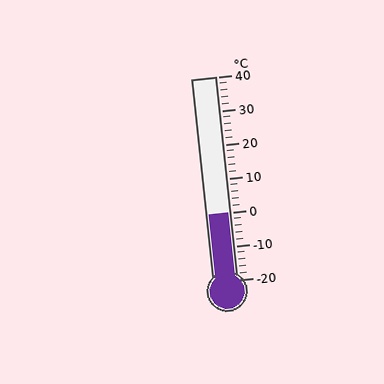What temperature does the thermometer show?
The thermometer shows approximately 0°C.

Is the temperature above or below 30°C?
The temperature is below 30°C.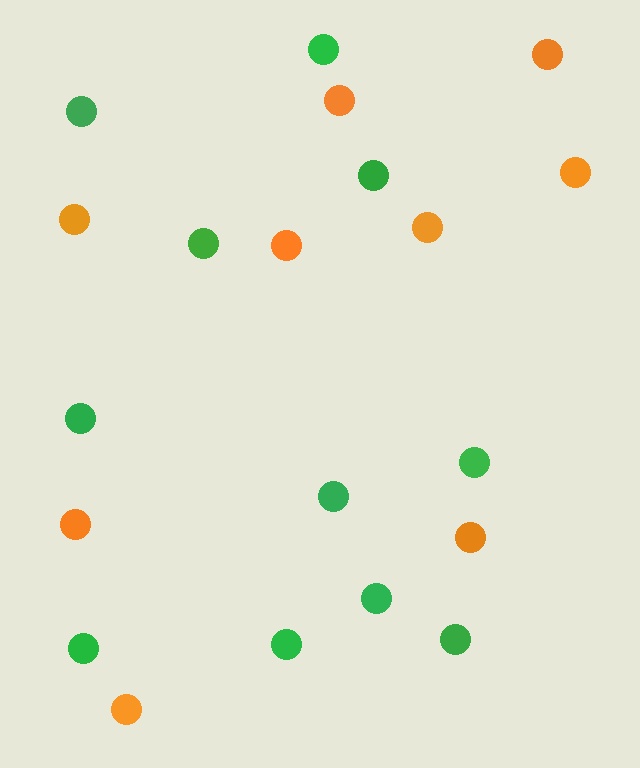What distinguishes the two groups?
There are 2 groups: one group of green circles (11) and one group of orange circles (9).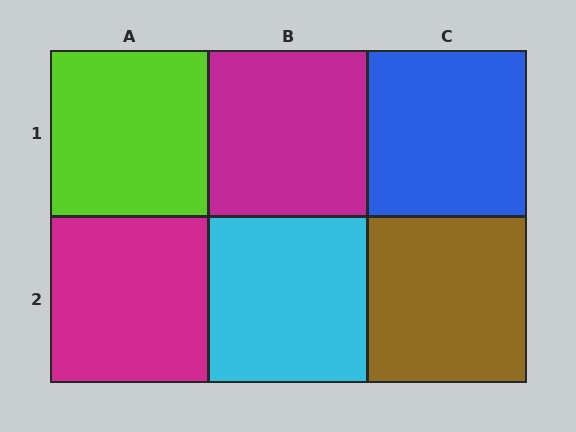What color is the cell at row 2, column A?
Magenta.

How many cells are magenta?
2 cells are magenta.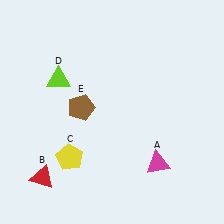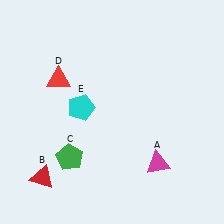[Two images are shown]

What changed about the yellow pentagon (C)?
In Image 1, C is yellow. In Image 2, it changed to green.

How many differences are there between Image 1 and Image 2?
There are 3 differences between the two images.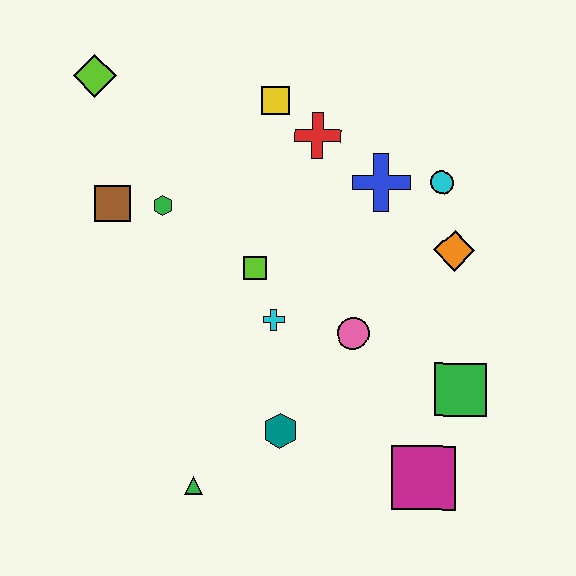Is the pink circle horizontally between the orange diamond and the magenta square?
No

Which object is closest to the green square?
The magenta square is closest to the green square.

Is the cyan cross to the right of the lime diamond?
Yes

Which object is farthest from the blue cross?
The green triangle is farthest from the blue cross.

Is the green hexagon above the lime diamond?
No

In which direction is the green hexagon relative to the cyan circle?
The green hexagon is to the left of the cyan circle.